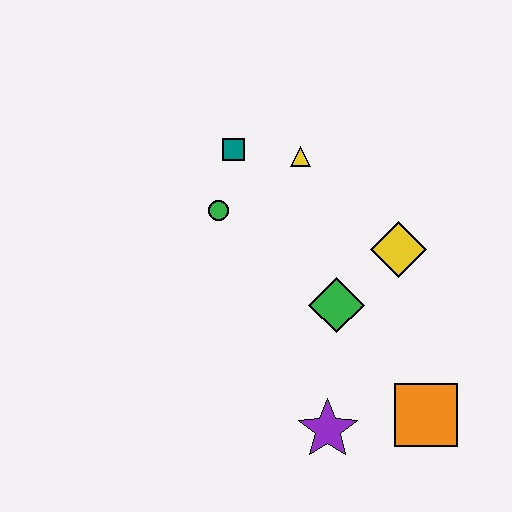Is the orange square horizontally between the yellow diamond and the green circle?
No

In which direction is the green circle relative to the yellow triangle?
The green circle is to the left of the yellow triangle.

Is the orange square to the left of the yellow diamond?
No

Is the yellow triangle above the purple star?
Yes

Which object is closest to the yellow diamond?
The green diamond is closest to the yellow diamond.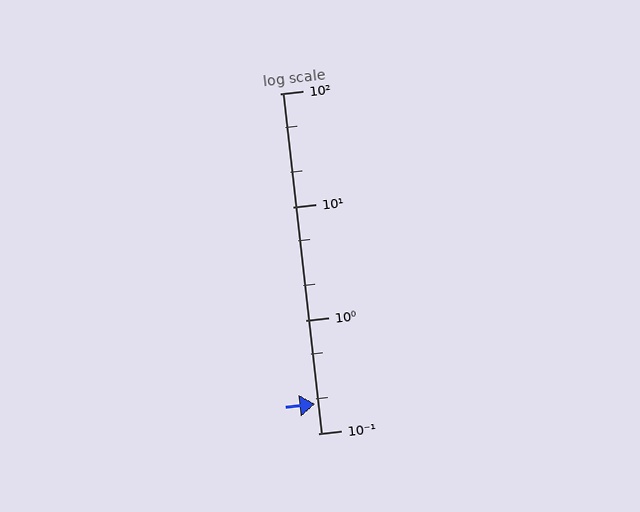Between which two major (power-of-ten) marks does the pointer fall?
The pointer is between 0.1 and 1.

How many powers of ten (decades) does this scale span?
The scale spans 3 decades, from 0.1 to 100.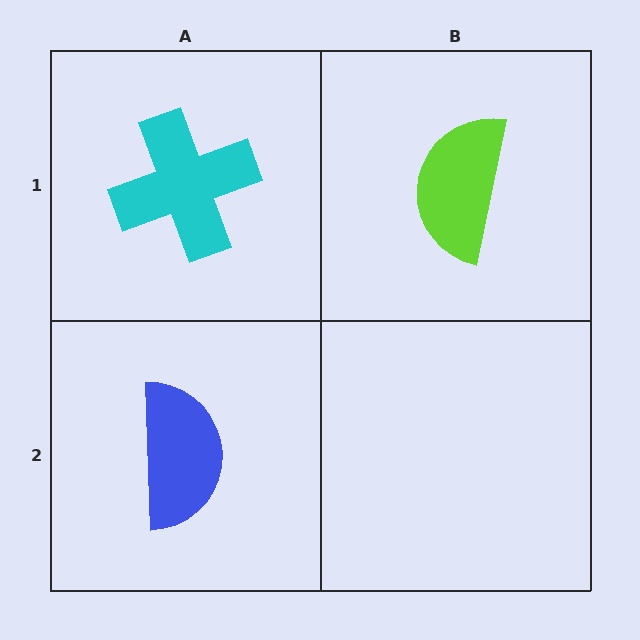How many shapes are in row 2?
1 shape.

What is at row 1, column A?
A cyan cross.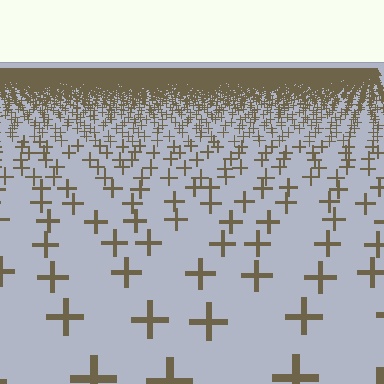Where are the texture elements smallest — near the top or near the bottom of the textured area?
Near the top.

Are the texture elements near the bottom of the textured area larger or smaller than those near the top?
Larger. Near the bottom, elements are closer to the viewer and appear at a bigger on-screen size.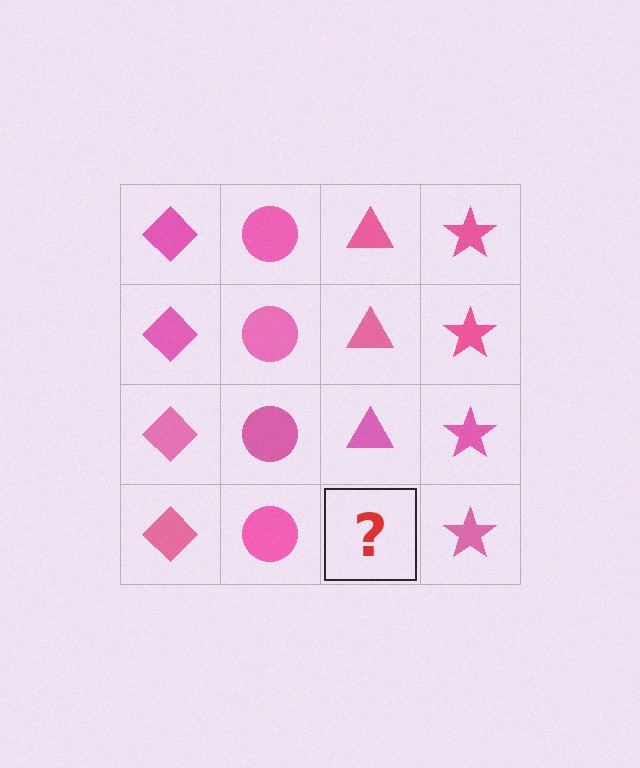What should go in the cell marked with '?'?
The missing cell should contain a pink triangle.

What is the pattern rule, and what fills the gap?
The rule is that each column has a consistent shape. The gap should be filled with a pink triangle.